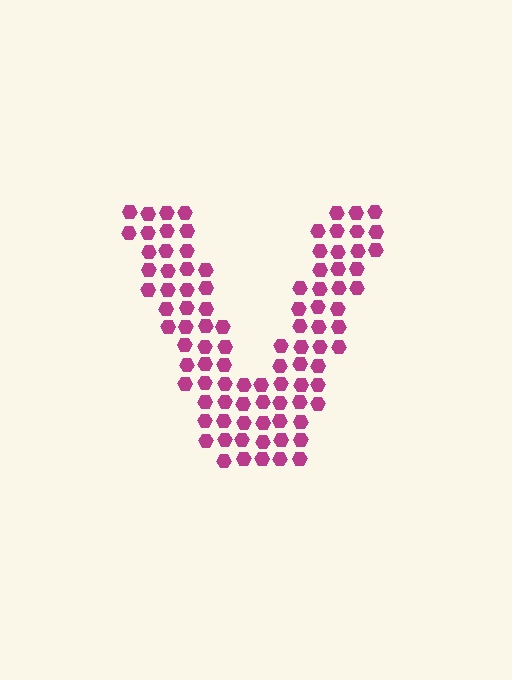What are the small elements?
The small elements are hexagons.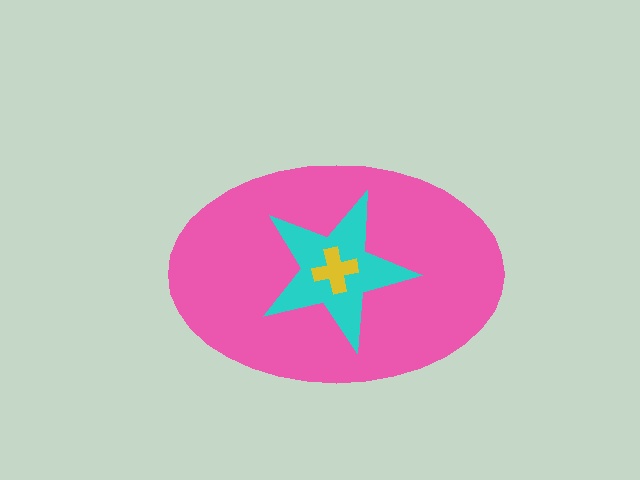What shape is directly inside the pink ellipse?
The cyan star.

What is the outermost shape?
The pink ellipse.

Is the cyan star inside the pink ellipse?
Yes.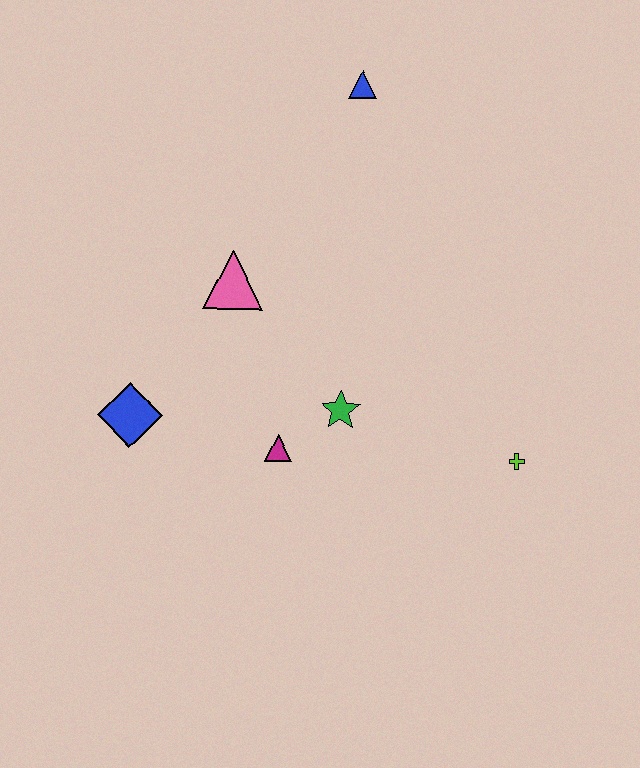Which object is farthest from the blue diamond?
The blue triangle is farthest from the blue diamond.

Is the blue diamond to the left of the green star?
Yes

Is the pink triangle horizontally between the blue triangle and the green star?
No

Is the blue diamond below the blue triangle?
Yes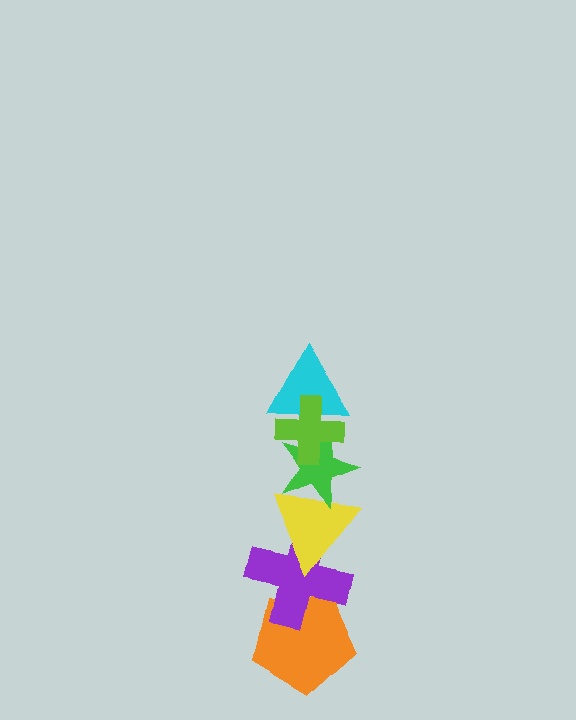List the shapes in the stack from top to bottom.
From top to bottom: the lime cross, the cyan triangle, the green star, the yellow triangle, the purple cross, the orange pentagon.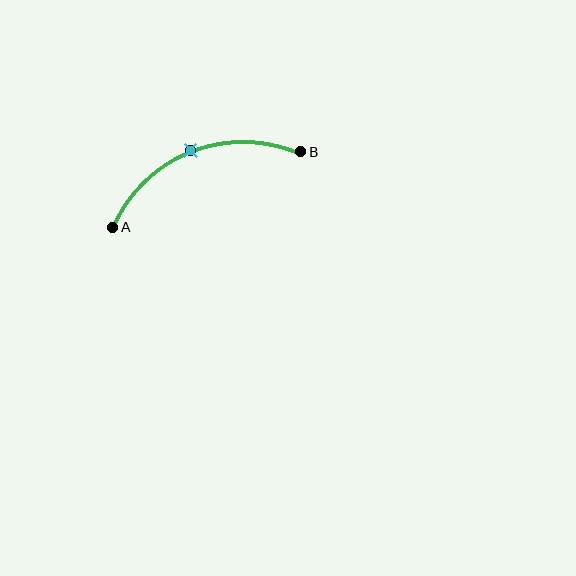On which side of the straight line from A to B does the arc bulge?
The arc bulges above the straight line connecting A and B.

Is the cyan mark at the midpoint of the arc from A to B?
Yes. The cyan mark lies on the arc at equal arc-length from both A and B — it is the arc midpoint.